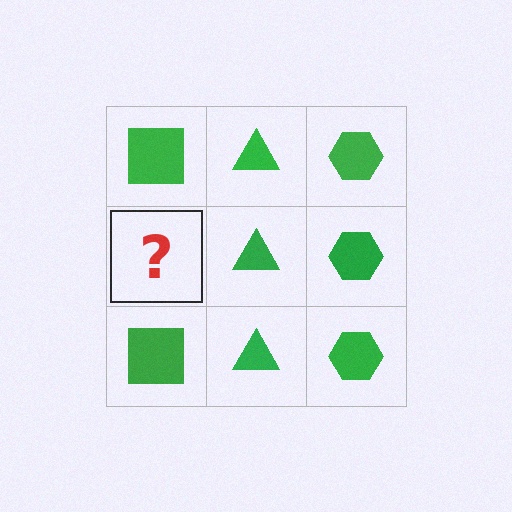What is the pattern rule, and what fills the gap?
The rule is that each column has a consistent shape. The gap should be filled with a green square.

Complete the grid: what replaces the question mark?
The question mark should be replaced with a green square.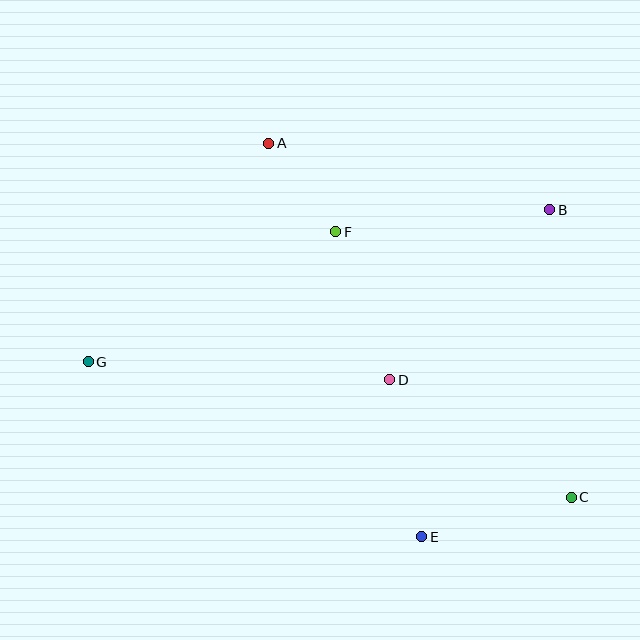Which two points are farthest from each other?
Points C and G are farthest from each other.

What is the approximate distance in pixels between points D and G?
The distance between D and G is approximately 302 pixels.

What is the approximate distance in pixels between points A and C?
The distance between A and C is approximately 466 pixels.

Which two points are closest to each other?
Points A and F are closest to each other.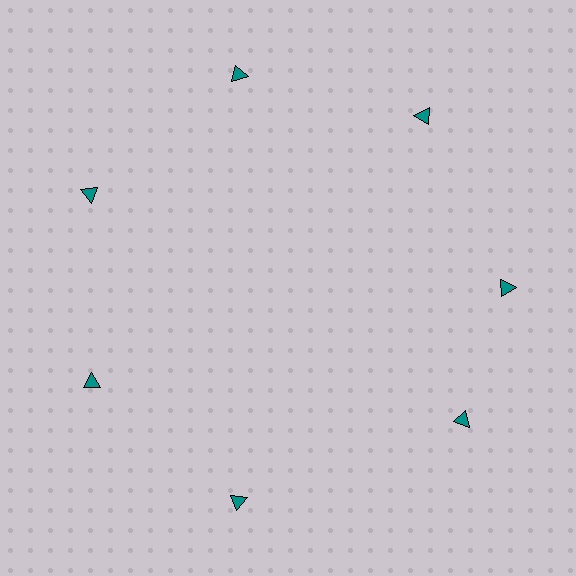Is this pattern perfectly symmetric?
No. The 7 teal triangles are arranged in a ring, but one element near the 5 o'clock position is rotated out of alignment along the ring, breaking the 7-fold rotational symmetry.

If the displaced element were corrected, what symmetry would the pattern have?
It would have 7-fold rotational symmetry — the pattern would map onto itself every 51 degrees.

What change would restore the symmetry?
The symmetry would be restored by rotating it back into even spacing with its neighbors so that all 7 triangles sit at equal angles and equal distance from the center.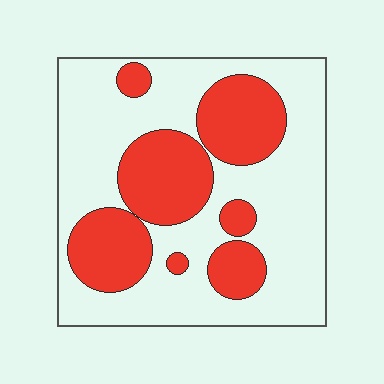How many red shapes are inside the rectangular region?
7.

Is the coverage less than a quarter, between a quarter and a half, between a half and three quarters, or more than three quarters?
Between a quarter and a half.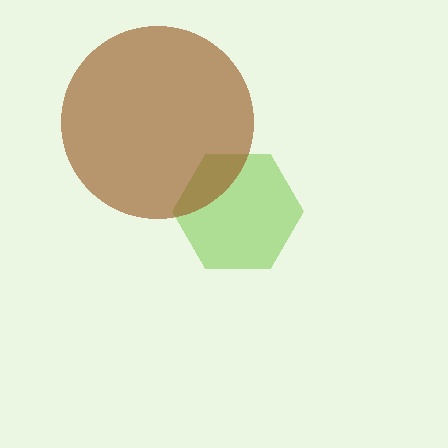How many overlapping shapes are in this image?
There are 2 overlapping shapes in the image.